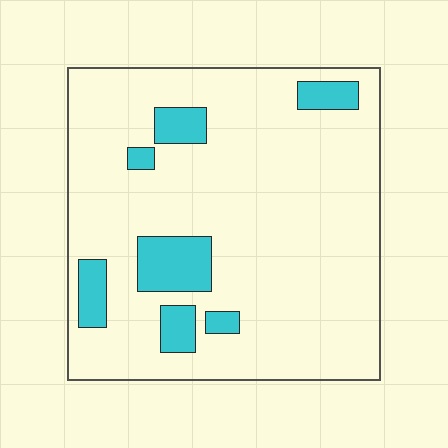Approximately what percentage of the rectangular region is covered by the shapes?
Approximately 15%.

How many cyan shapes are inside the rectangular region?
7.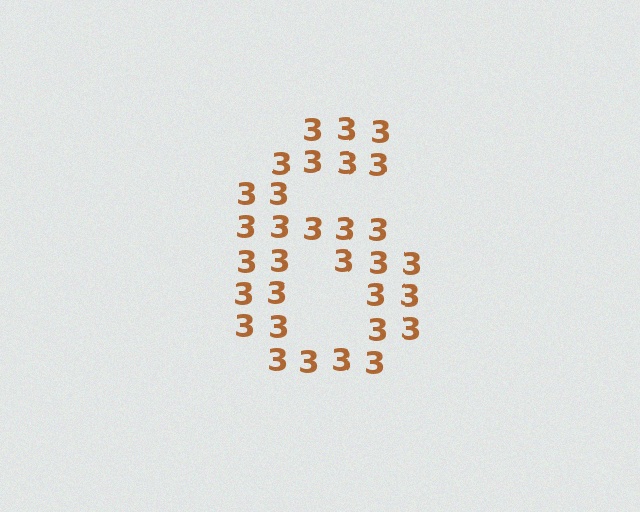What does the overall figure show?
The overall figure shows the digit 6.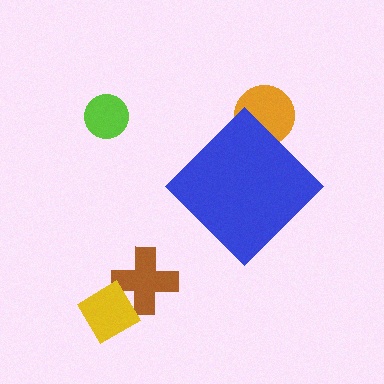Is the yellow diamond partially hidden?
No, the yellow diamond is fully visible.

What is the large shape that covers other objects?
A blue diamond.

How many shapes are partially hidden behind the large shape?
1 shape is partially hidden.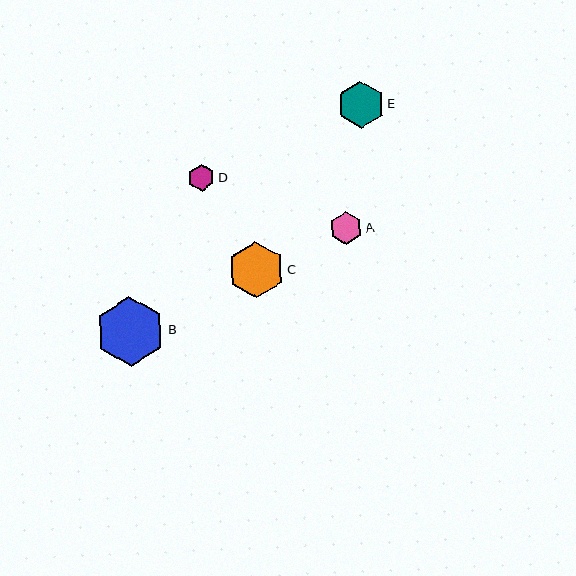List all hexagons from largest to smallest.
From largest to smallest: B, C, E, A, D.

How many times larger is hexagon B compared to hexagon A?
Hexagon B is approximately 2.1 times the size of hexagon A.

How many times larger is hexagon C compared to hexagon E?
Hexagon C is approximately 1.2 times the size of hexagon E.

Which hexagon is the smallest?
Hexagon D is the smallest with a size of approximately 27 pixels.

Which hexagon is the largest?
Hexagon B is the largest with a size of approximately 69 pixels.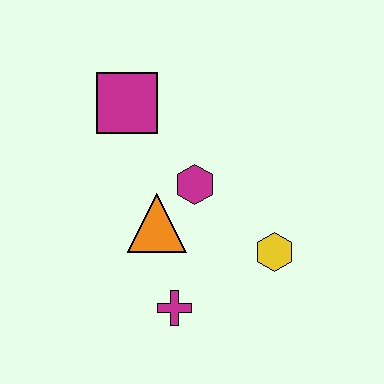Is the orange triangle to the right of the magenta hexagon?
No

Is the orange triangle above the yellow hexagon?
Yes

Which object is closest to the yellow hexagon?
The magenta hexagon is closest to the yellow hexagon.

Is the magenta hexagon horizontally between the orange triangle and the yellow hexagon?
Yes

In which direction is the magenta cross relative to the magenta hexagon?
The magenta cross is below the magenta hexagon.